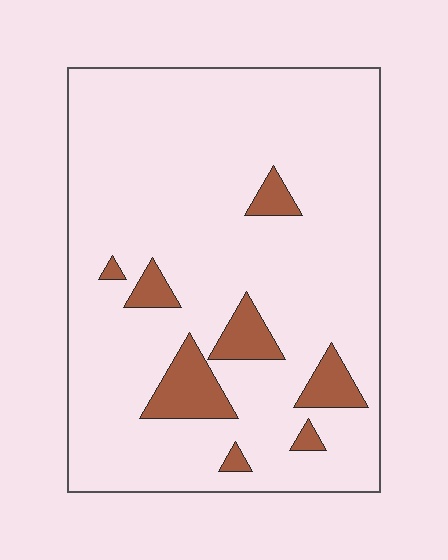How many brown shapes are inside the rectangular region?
8.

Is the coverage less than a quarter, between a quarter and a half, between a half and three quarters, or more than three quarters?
Less than a quarter.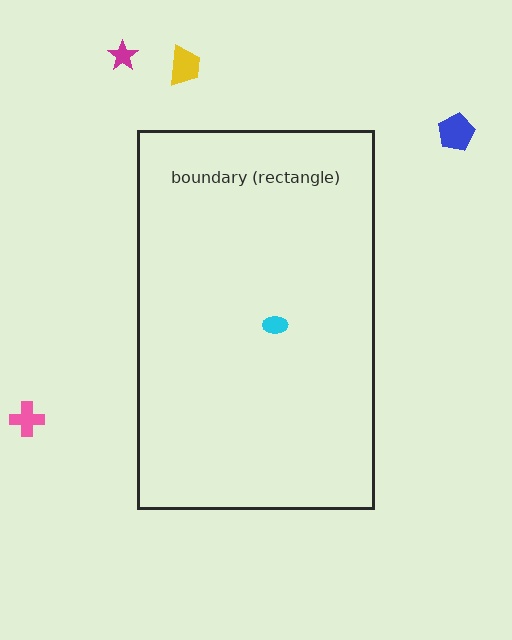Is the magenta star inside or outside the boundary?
Outside.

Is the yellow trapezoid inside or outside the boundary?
Outside.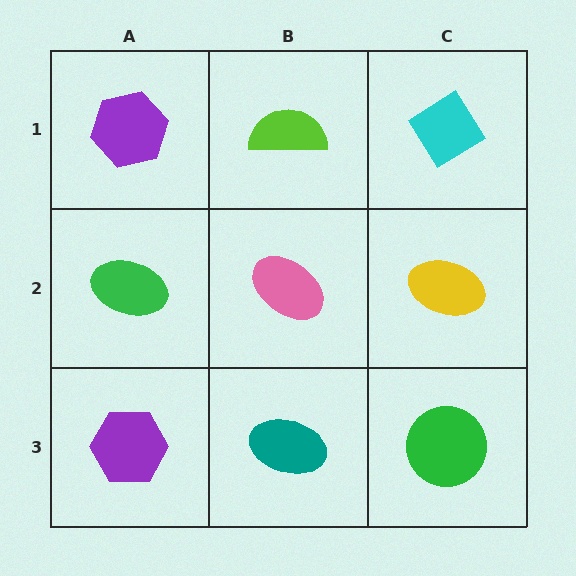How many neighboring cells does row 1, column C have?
2.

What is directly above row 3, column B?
A pink ellipse.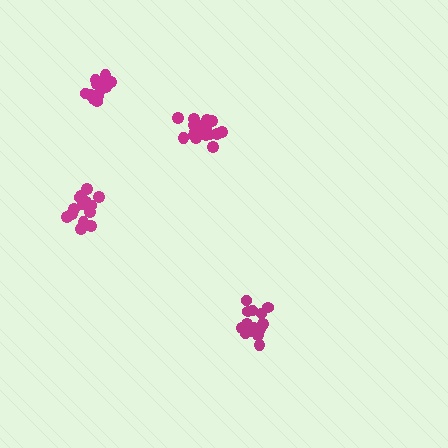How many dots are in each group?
Group 1: 15 dots, Group 2: 19 dots, Group 3: 17 dots, Group 4: 14 dots (65 total).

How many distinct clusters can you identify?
There are 4 distinct clusters.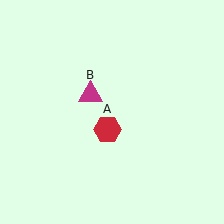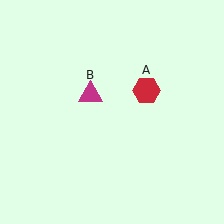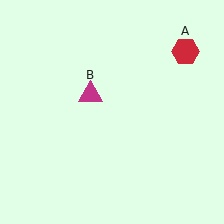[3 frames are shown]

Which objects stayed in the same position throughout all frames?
Magenta triangle (object B) remained stationary.